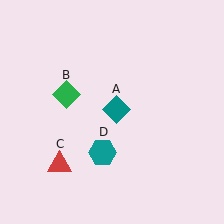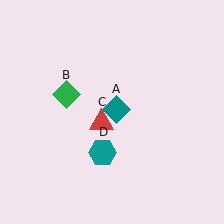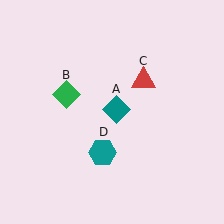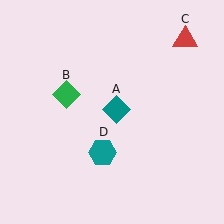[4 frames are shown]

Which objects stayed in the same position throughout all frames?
Teal diamond (object A) and green diamond (object B) and teal hexagon (object D) remained stationary.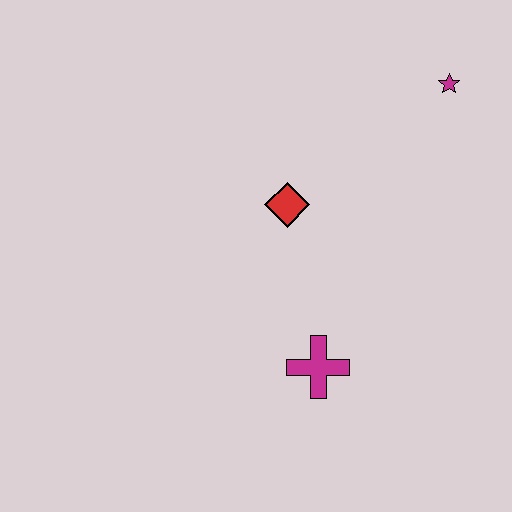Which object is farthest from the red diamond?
The magenta star is farthest from the red diamond.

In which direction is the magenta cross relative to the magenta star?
The magenta cross is below the magenta star.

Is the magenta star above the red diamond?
Yes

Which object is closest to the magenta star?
The red diamond is closest to the magenta star.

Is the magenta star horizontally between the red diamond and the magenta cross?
No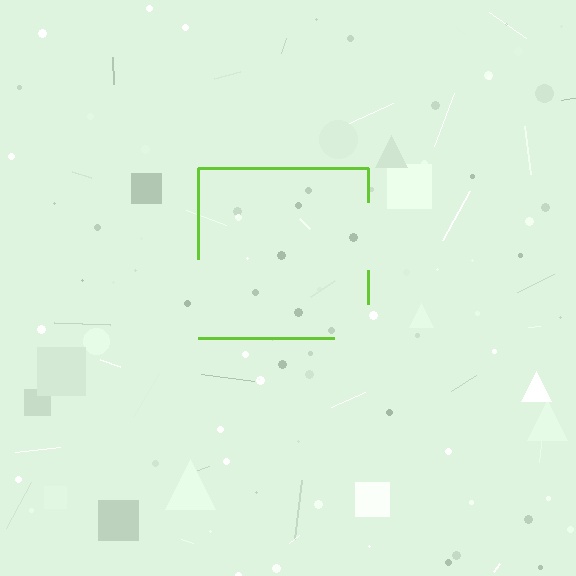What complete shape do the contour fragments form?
The contour fragments form a square.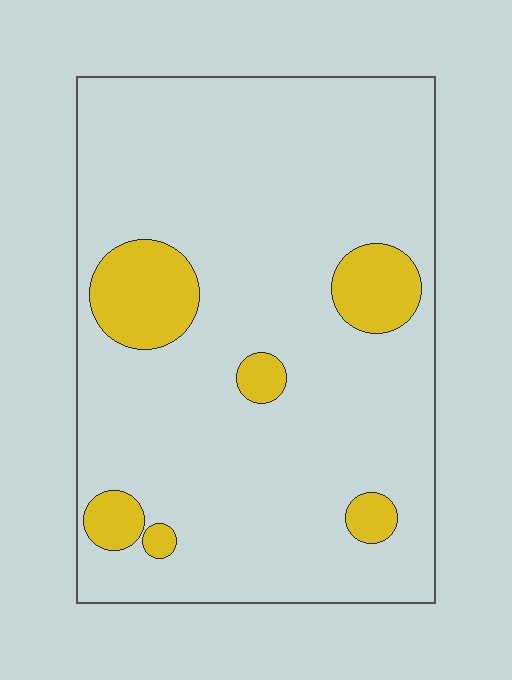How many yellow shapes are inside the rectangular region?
6.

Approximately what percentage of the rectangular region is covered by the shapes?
Approximately 15%.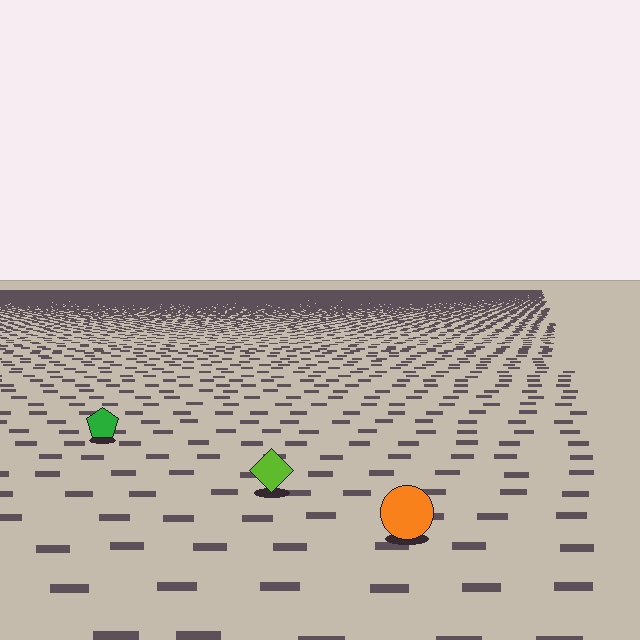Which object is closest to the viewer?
The orange circle is closest. The texture marks near it are larger and more spread out.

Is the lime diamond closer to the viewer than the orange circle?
No. The orange circle is closer — you can tell from the texture gradient: the ground texture is coarser near it.